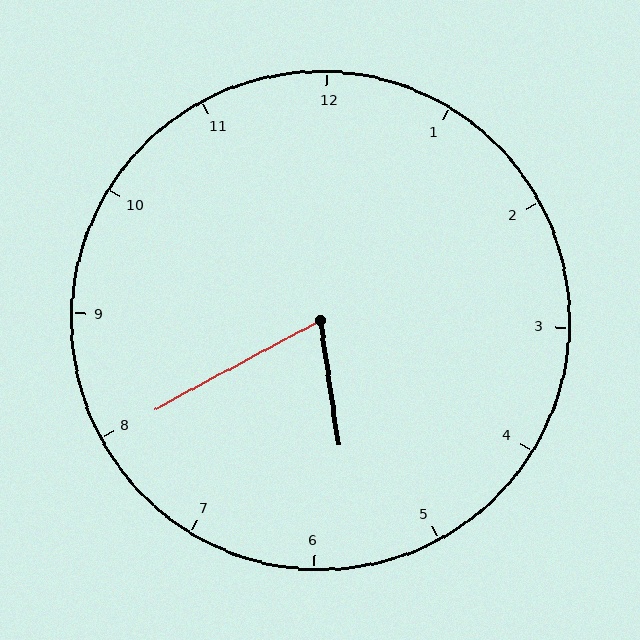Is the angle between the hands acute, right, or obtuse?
It is acute.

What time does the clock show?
5:40.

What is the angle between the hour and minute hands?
Approximately 70 degrees.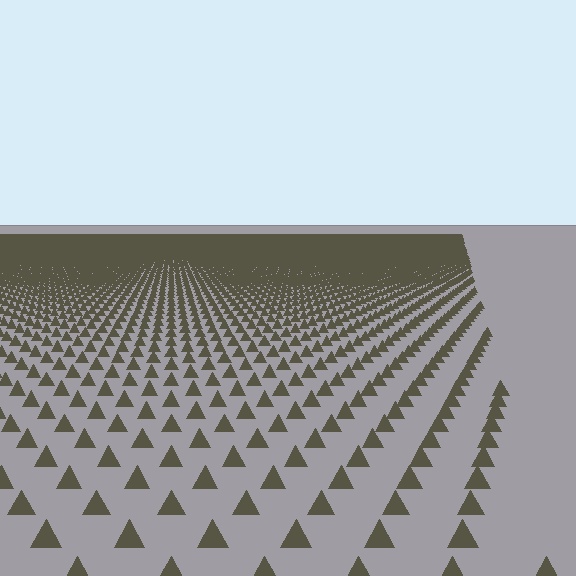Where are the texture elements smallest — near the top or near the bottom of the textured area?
Near the top.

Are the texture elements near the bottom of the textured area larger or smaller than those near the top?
Larger. Near the bottom, elements are closer to the viewer and appear at a bigger on-screen size.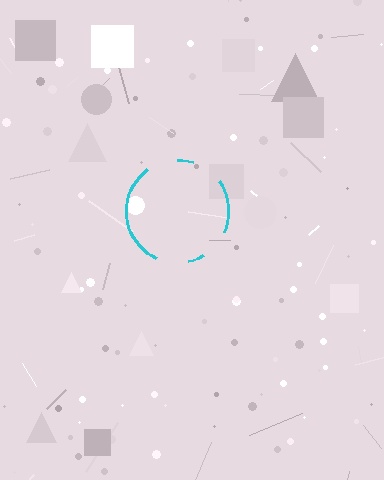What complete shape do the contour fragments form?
The contour fragments form a circle.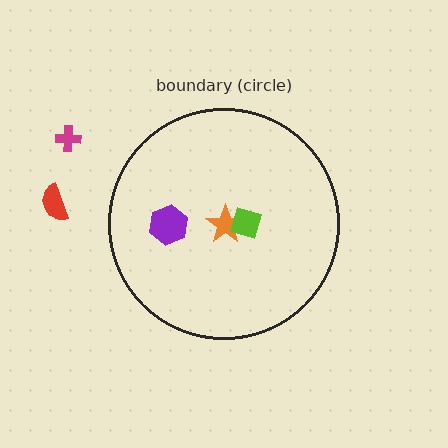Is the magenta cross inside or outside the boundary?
Outside.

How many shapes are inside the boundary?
3 inside, 2 outside.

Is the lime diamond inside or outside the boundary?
Inside.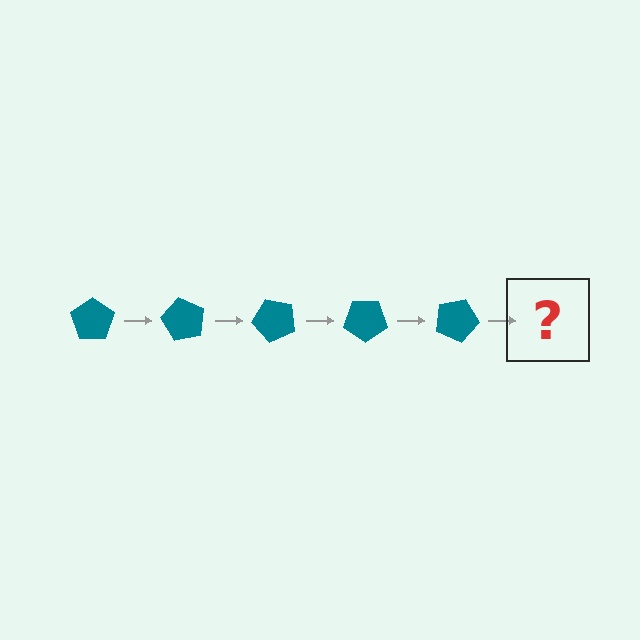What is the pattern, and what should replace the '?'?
The pattern is that the pentagon rotates 60 degrees each step. The '?' should be a teal pentagon rotated 300 degrees.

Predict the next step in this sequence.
The next step is a teal pentagon rotated 300 degrees.